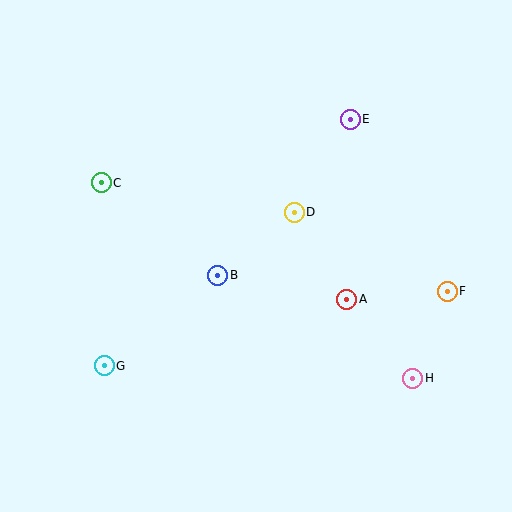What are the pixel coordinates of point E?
Point E is at (350, 119).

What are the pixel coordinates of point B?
Point B is at (218, 275).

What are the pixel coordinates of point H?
Point H is at (413, 378).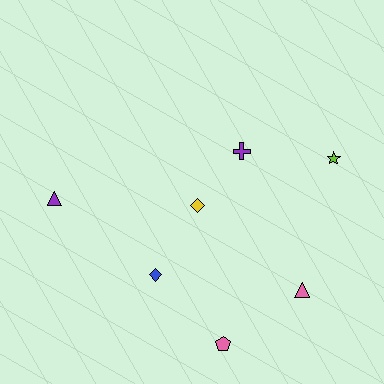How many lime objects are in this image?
There is 1 lime object.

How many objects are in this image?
There are 7 objects.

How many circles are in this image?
There are no circles.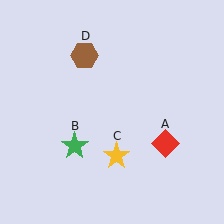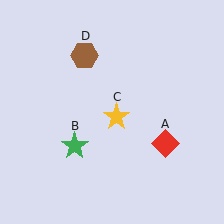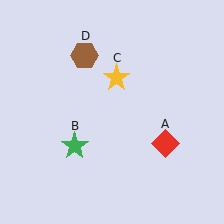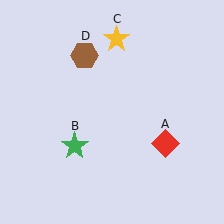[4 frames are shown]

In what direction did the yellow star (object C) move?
The yellow star (object C) moved up.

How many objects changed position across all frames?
1 object changed position: yellow star (object C).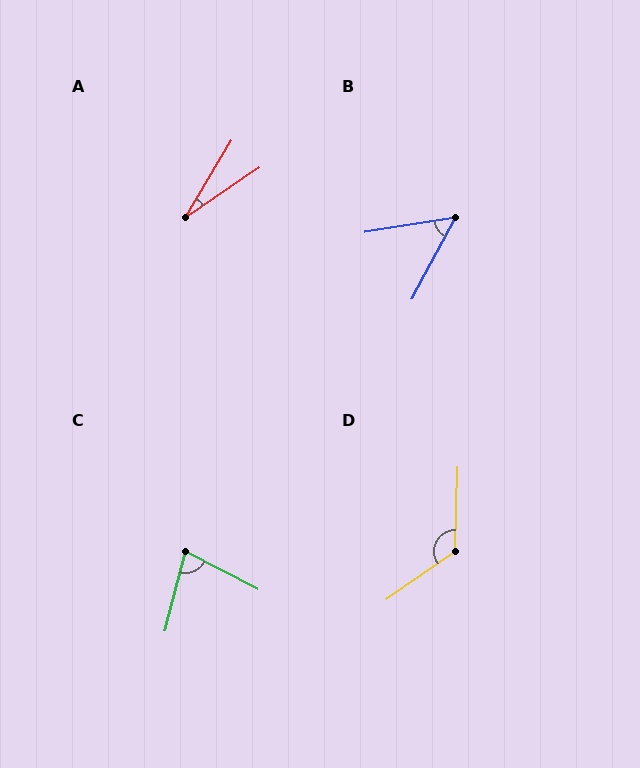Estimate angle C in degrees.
Approximately 77 degrees.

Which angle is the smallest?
A, at approximately 25 degrees.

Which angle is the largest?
D, at approximately 127 degrees.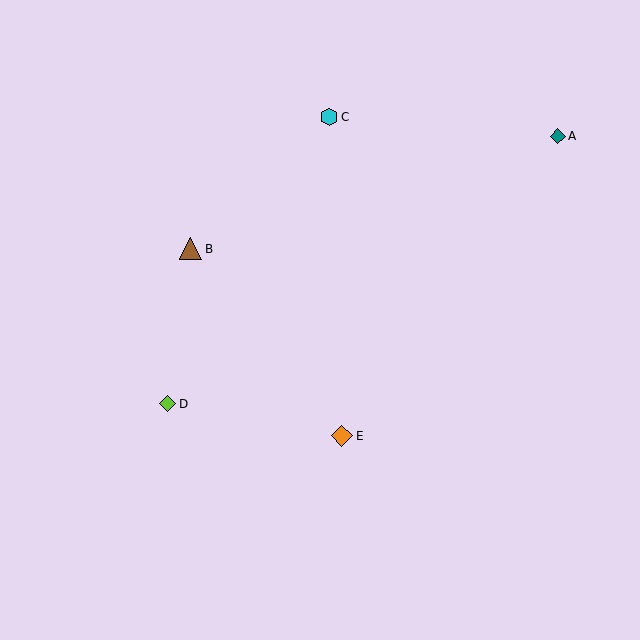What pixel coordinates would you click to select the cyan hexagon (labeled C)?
Click at (329, 117) to select the cyan hexagon C.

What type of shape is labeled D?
Shape D is a lime diamond.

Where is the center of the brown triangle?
The center of the brown triangle is at (191, 249).